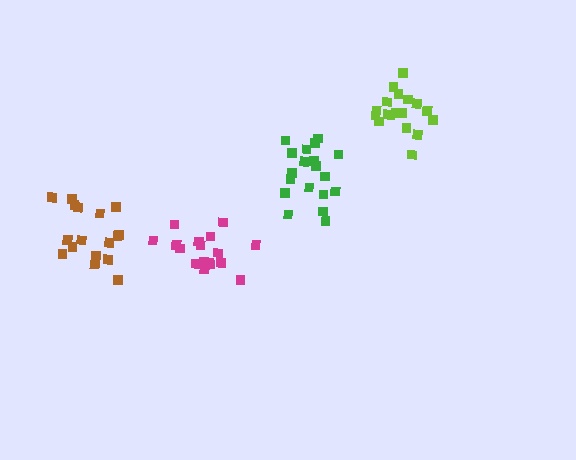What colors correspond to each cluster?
The clusters are colored: brown, lime, green, magenta.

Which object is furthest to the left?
The brown cluster is leftmost.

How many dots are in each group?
Group 1: 17 dots, Group 2: 18 dots, Group 3: 19 dots, Group 4: 18 dots (72 total).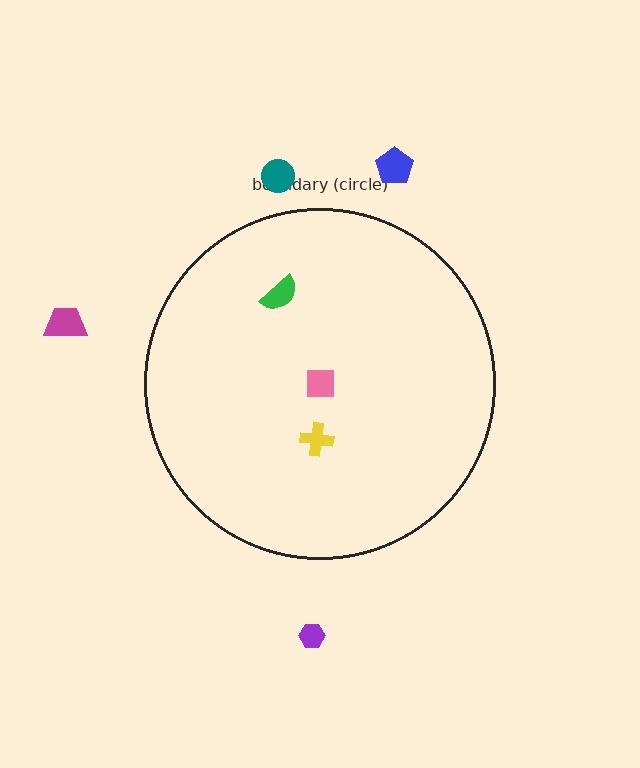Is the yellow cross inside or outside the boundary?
Inside.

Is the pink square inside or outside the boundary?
Inside.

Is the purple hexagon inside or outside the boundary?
Outside.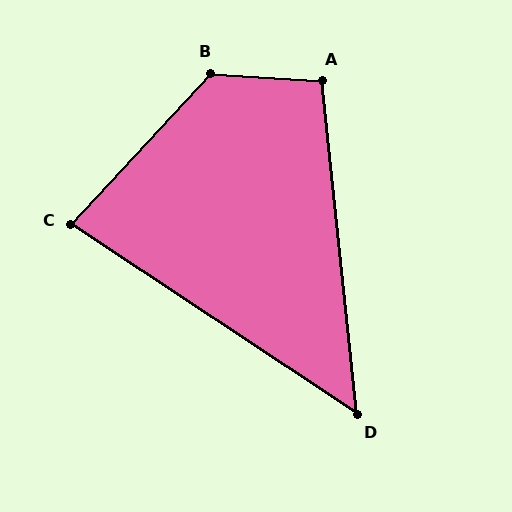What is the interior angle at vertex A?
Approximately 99 degrees (obtuse).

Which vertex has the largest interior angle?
B, at approximately 129 degrees.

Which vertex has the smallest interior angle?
D, at approximately 51 degrees.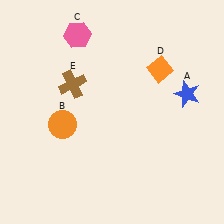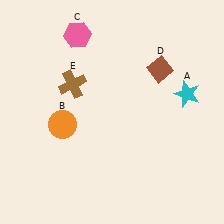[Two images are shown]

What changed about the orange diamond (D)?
In Image 1, D is orange. In Image 2, it changed to brown.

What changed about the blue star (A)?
In Image 1, A is blue. In Image 2, it changed to cyan.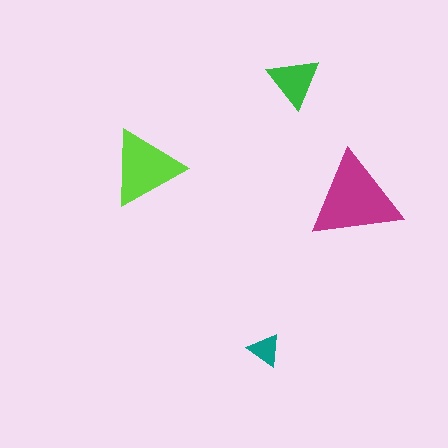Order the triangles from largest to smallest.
the magenta one, the lime one, the green one, the teal one.